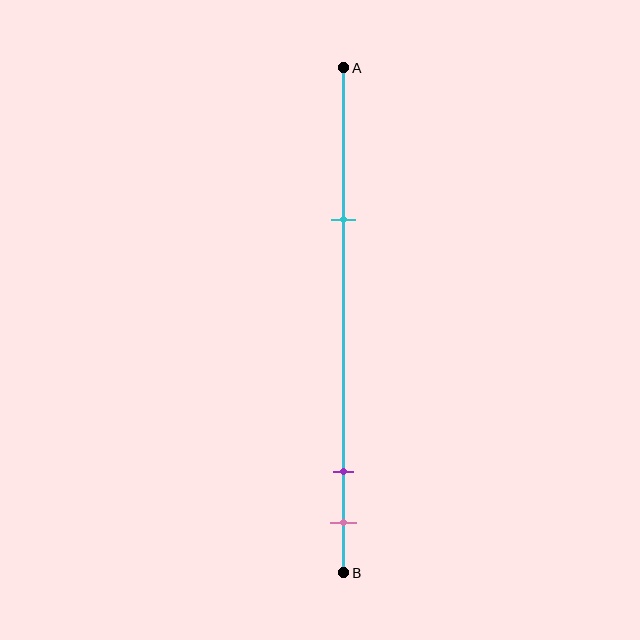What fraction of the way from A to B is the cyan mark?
The cyan mark is approximately 30% (0.3) of the way from A to B.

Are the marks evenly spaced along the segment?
No, the marks are not evenly spaced.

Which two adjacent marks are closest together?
The purple and pink marks are the closest adjacent pair.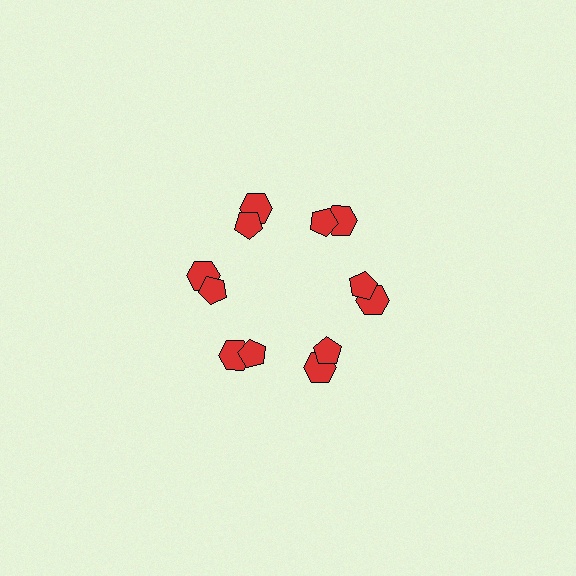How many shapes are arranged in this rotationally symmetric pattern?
There are 12 shapes, arranged in 6 groups of 2.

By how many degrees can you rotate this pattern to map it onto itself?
The pattern maps onto itself every 60 degrees of rotation.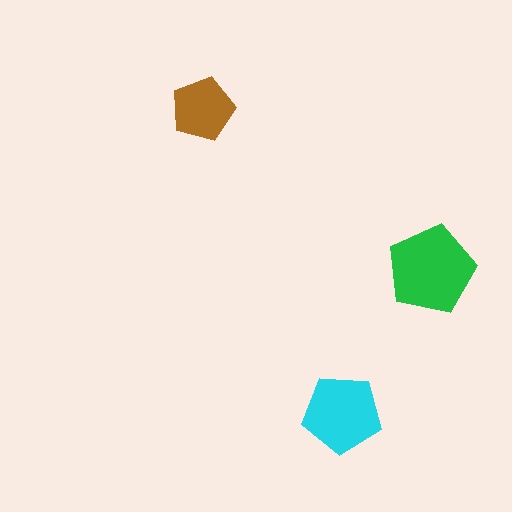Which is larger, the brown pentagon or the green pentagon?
The green one.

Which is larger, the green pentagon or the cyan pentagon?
The green one.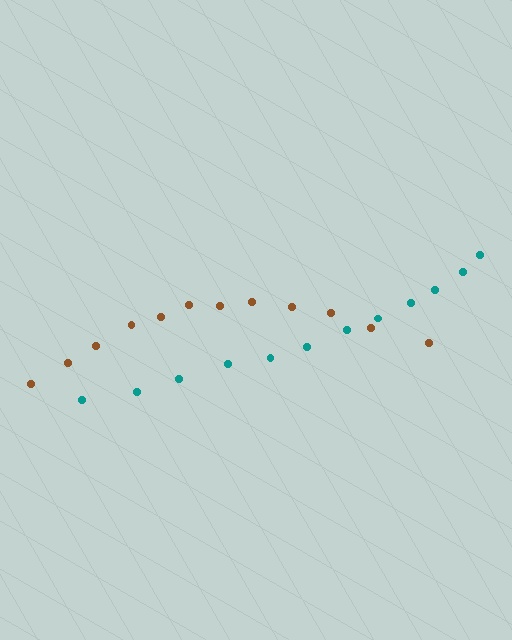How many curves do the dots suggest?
There are 2 distinct paths.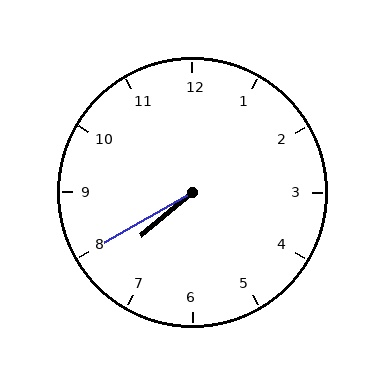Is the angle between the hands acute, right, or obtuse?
It is acute.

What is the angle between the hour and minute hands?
Approximately 10 degrees.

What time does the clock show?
7:40.